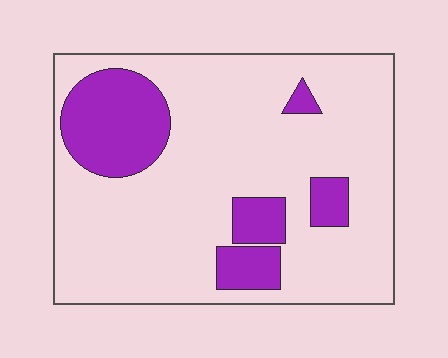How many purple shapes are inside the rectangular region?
5.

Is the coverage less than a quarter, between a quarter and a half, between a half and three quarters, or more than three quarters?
Less than a quarter.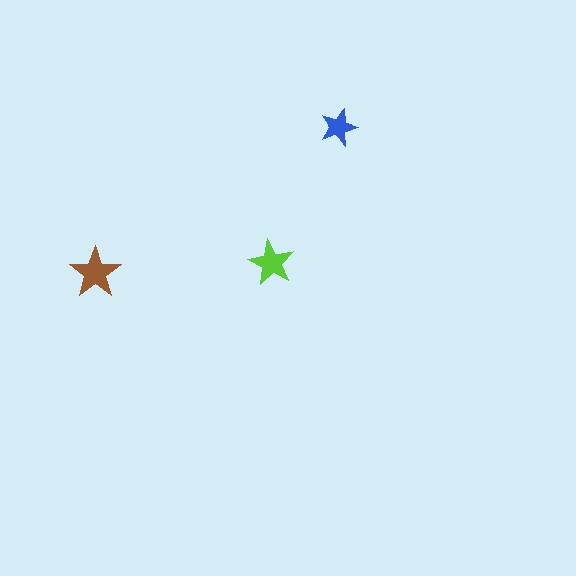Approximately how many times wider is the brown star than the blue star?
About 1.5 times wider.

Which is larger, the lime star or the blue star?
The lime one.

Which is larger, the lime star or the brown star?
The brown one.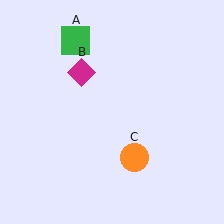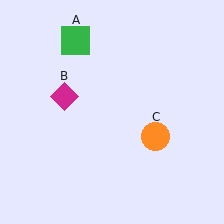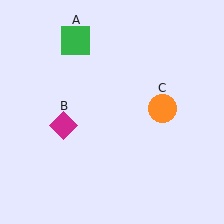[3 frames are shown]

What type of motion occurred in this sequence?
The magenta diamond (object B), orange circle (object C) rotated counterclockwise around the center of the scene.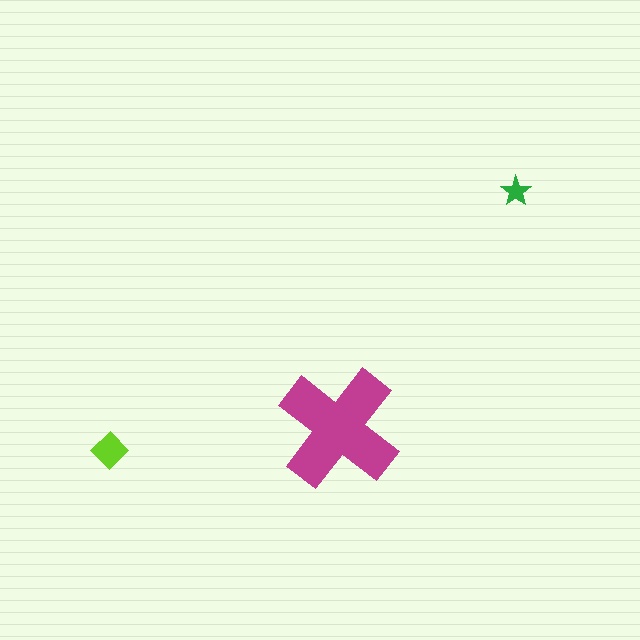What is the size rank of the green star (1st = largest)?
3rd.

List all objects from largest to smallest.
The magenta cross, the lime diamond, the green star.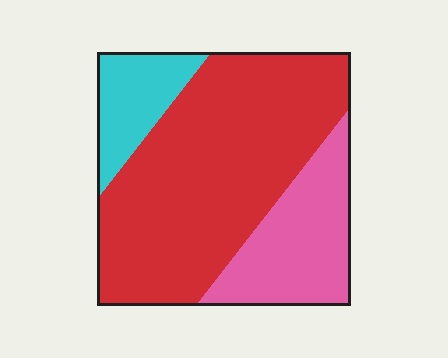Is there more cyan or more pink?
Pink.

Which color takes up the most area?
Red, at roughly 65%.